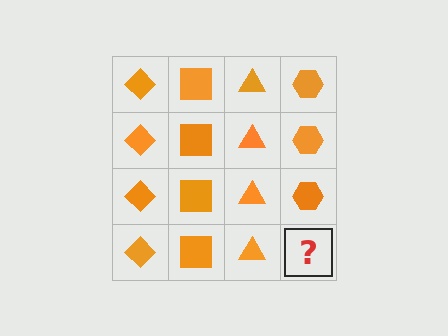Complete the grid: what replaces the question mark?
The question mark should be replaced with an orange hexagon.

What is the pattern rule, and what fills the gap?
The rule is that each column has a consistent shape. The gap should be filled with an orange hexagon.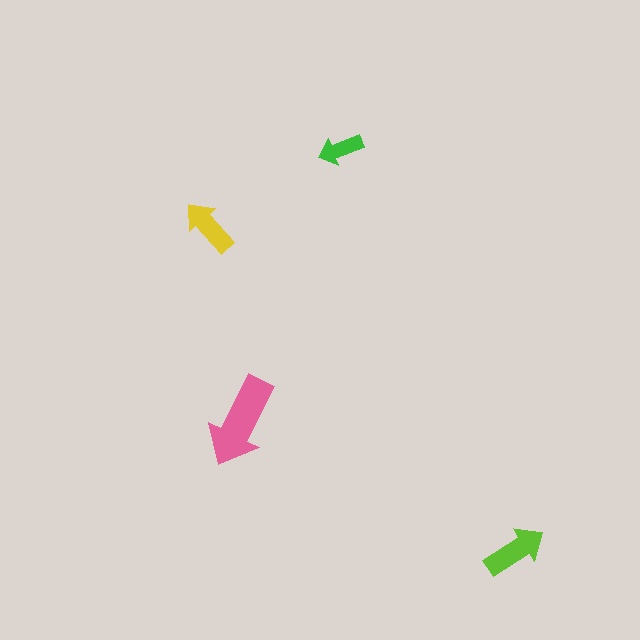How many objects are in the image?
There are 4 objects in the image.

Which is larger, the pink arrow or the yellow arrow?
The pink one.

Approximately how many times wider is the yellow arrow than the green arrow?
About 1.5 times wider.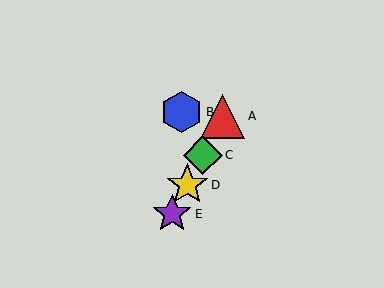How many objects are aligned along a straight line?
4 objects (A, C, D, E) are aligned along a straight line.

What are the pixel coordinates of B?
Object B is at (182, 112).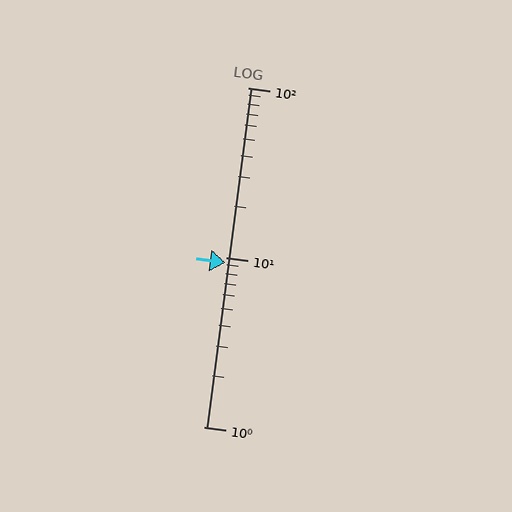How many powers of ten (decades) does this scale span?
The scale spans 2 decades, from 1 to 100.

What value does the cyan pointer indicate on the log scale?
The pointer indicates approximately 9.3.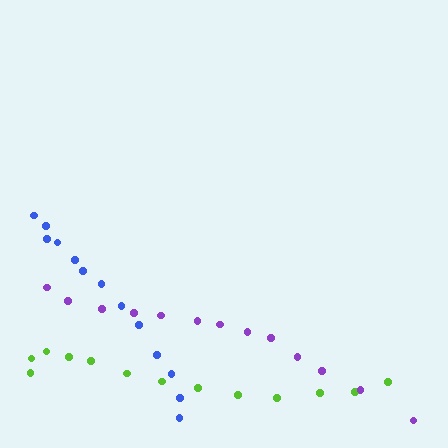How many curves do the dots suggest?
There are 3 distinct paths.